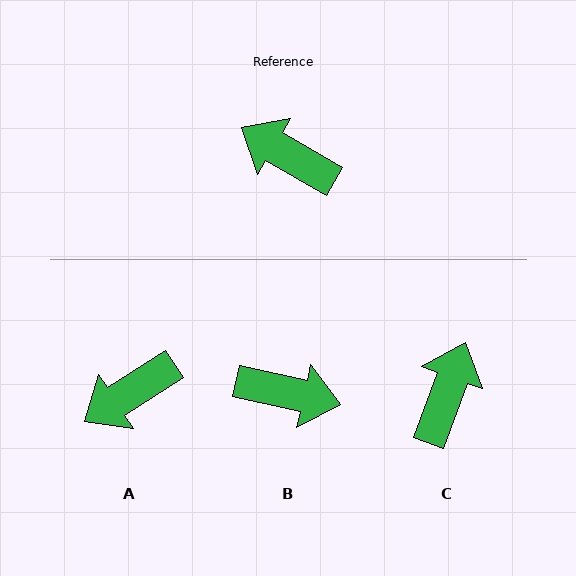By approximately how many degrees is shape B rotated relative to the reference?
Approximately 162 degrees clockwise.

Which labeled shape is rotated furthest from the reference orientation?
B, about 162 degrees away.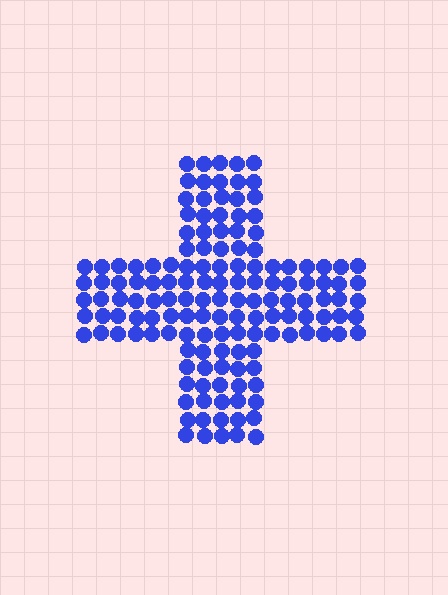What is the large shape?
The large shape is a cross.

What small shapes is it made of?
It is made of small circles.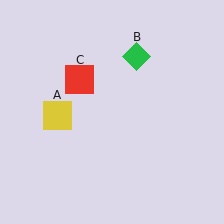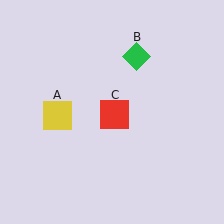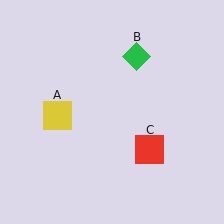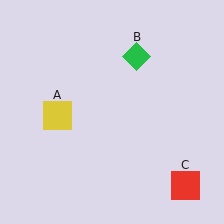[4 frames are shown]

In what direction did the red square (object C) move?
The red square (object C) moved down and to the right.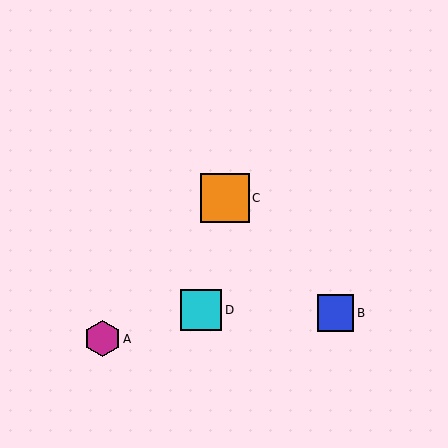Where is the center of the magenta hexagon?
The center of the magenta hexagon is at (102, 339).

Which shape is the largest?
The orange square (labeled C) is the largest.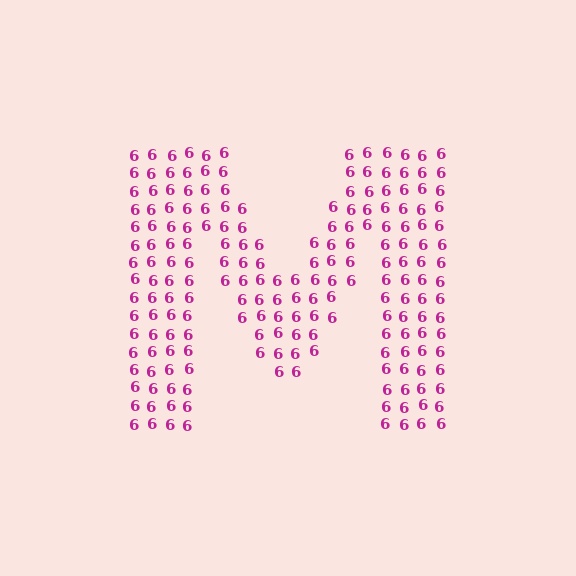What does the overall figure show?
The overall figure shows the letter M.